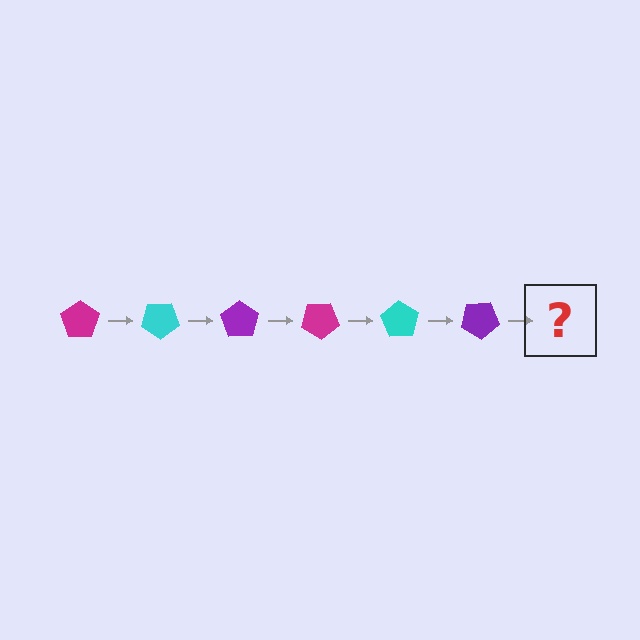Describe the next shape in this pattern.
It should be a magenta pentagon, rotated 210 degrees from the start.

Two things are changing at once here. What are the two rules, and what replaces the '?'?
The two rules are that it rotates 35 degrees each step and the color cycles through magenta, cyan, and purple. The '?' should be a magenta pentagon, rotated 210 degrees from the start.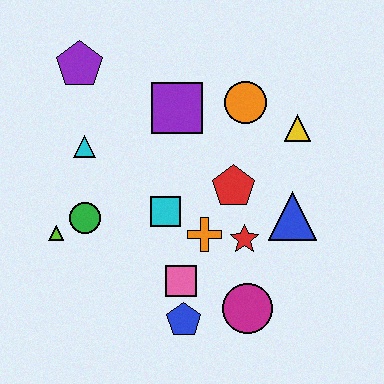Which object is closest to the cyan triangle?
The green circle is closest to the cyan triangle.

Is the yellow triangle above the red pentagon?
Yes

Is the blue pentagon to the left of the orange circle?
Yes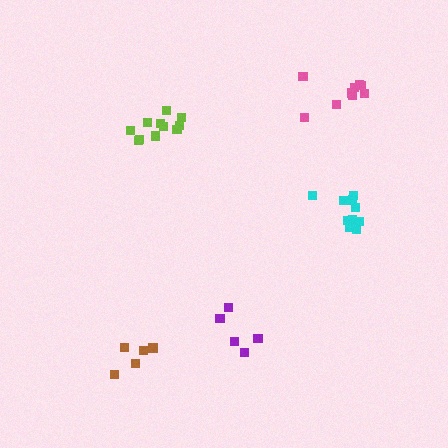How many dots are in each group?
Group 1: 11 dots, Group 2: 11 dots, Group 3: 5 dots, Group 4: 5 dots, Group 5: 9 dots (41 total).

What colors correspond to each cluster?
The clusters are colored: lime, cyan, brown, purple, pink.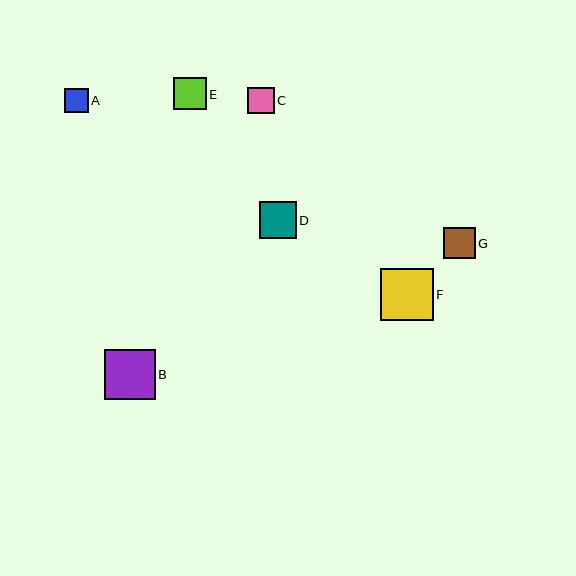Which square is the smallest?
Square A is the smallest with a size of approximately 24 pixels.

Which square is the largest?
Square F is the largest with a size of approximately 52 pixels.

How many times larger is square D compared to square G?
Square D is approximately 1.2 times the size of square G.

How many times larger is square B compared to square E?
Square B is approximately 1.6 times the size of square E.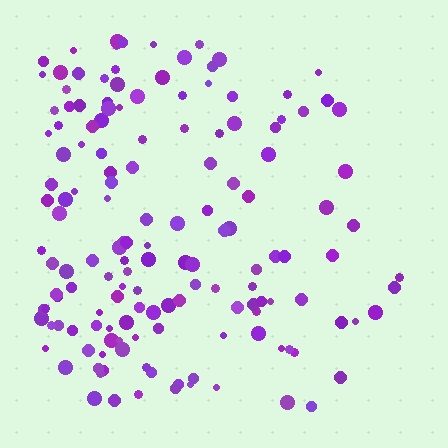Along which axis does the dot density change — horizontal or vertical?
Horizontal.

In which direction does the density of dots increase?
From right to left, with the left side densest.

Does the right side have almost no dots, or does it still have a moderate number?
Still a moderate number, just noticeably fewer than the left.